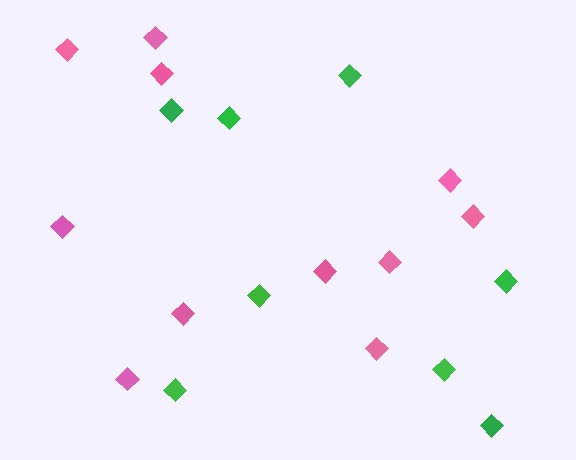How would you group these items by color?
There are 2 groups: one group of pink diamonds (11) and one group of green diamonds (8).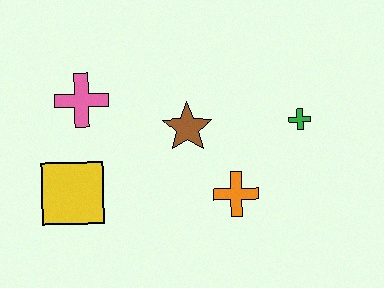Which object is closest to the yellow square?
The pink cross is closest to the yellow square.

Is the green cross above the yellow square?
Yes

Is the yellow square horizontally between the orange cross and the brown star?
No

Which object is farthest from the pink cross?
The green cross is farthest from the pink cross.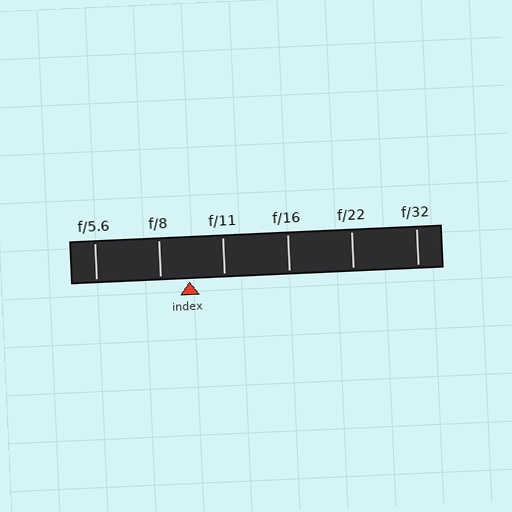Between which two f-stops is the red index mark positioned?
The index mark is between f/8 and f/11.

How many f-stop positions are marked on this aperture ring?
There are 6 f-stop positions marked.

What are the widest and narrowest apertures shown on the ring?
The widest aperture shown is f/5.6 and the narrowest is f/32.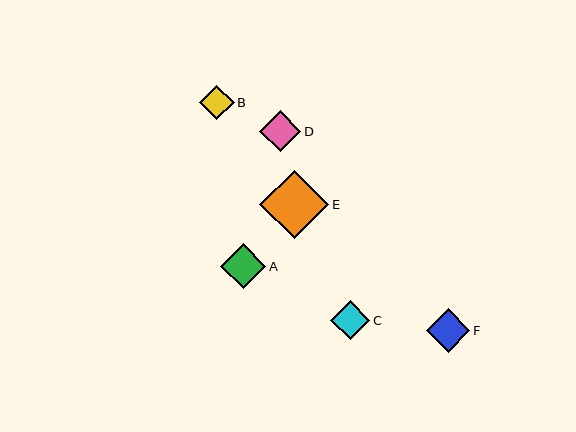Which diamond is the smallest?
Diamond B is the smallest with a size of approximately 34 pixels.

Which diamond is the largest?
Diamond E is the largest with a size of approximately 69 pixels.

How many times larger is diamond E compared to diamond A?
Diamond E is approximately 1.5 times the size of diamond A.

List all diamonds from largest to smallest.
From largest to smallest: E, A, F, D, C, B.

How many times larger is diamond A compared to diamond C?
Diamond A is approximately 1.2 times the size of diamond C.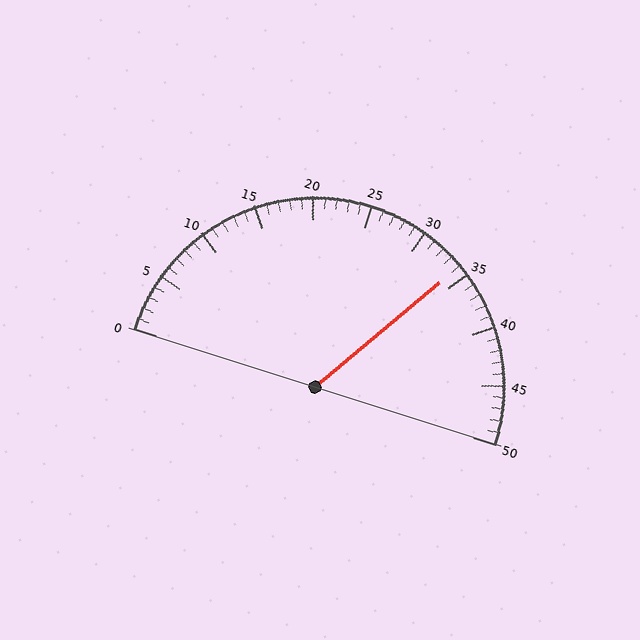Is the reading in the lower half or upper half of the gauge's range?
The reading is in the upper half of the range (0 to 50).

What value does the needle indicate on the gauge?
The needle indicates approximately 34.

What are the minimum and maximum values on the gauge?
The gauge ranges from 0 to 50.